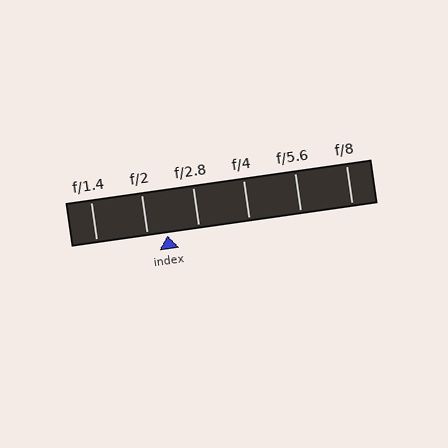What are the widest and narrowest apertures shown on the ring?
The widest aperture shown is f/1.4 and the narrowest is f/8.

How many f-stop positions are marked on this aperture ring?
There are 6 f-stop positions marked.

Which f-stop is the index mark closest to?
The index mark is closest to f/2.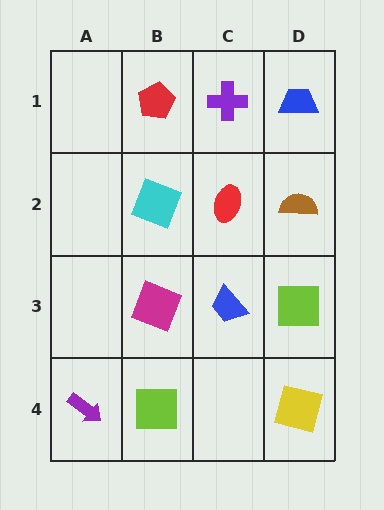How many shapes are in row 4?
3 shapes.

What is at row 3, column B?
A magenta square.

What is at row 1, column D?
A blue trapezoid.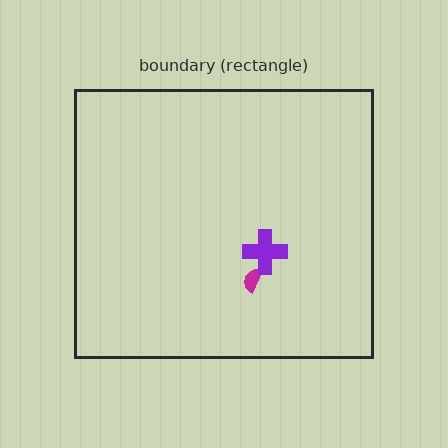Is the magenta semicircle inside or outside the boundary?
Inside.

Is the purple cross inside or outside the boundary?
Inside.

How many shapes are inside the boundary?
2 inside, 0 outside.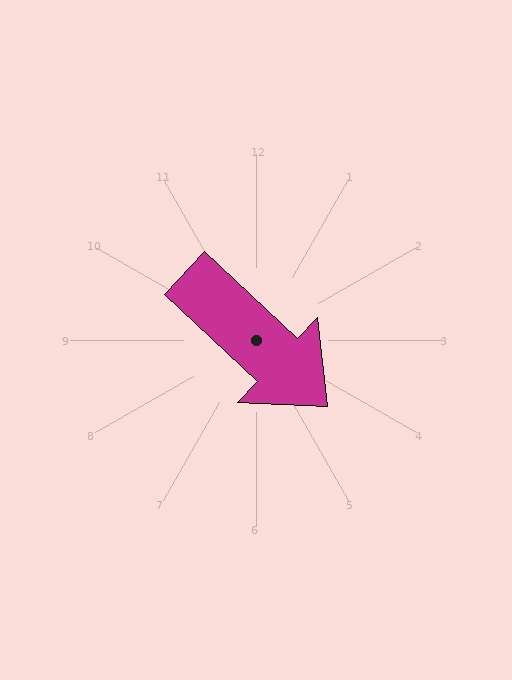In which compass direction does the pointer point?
Southeast.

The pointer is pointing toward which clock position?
Roughly 4 o'clock.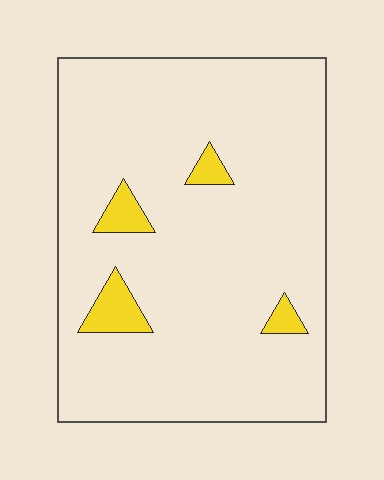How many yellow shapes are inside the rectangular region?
4.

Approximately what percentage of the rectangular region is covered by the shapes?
Approximately 5%.